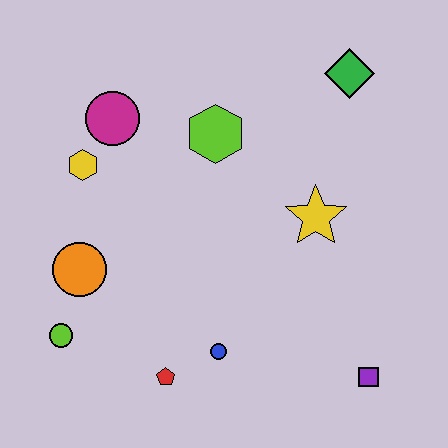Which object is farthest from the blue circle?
The green diamond is farthest from the blue circle.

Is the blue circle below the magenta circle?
Yes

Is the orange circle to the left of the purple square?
Yes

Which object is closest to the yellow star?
The lime hexagon is closest to the yellow star.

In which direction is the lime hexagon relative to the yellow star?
The lime hexagon is to the left of the yellow star.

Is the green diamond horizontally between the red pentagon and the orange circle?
No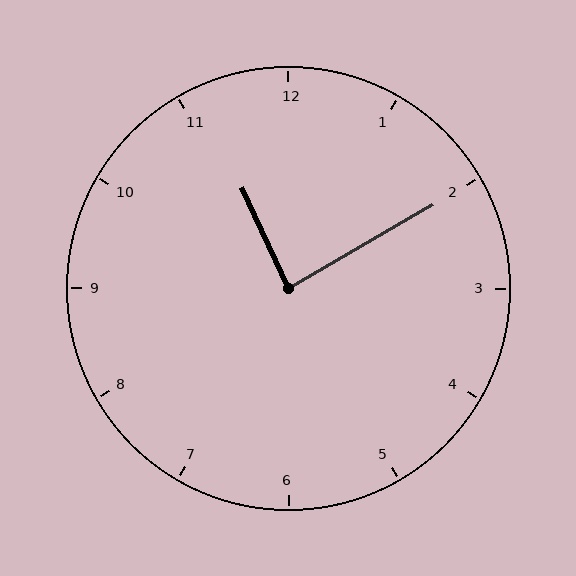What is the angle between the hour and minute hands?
Approximately 85 degrees.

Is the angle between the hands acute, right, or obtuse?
It is right.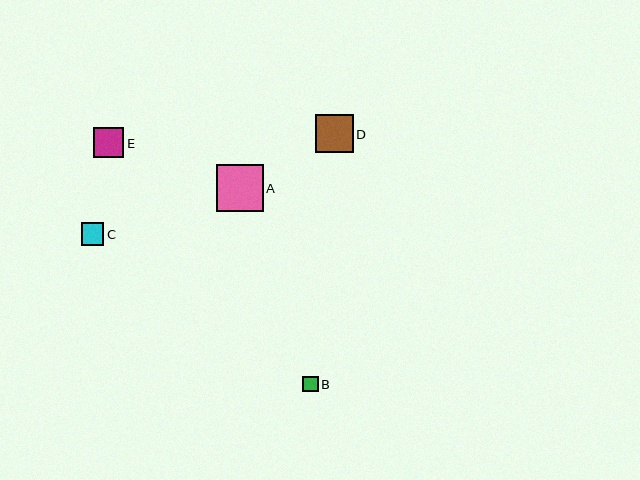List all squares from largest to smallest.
From largest to smallest: A, D, E, C, B.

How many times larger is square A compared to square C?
Square A is approximately 2.1 times the size of square C.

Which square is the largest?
Square A is the largest with a size of approximately 47 pixels.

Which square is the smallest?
Square B is the smallest with a size of approximately 15 pixels.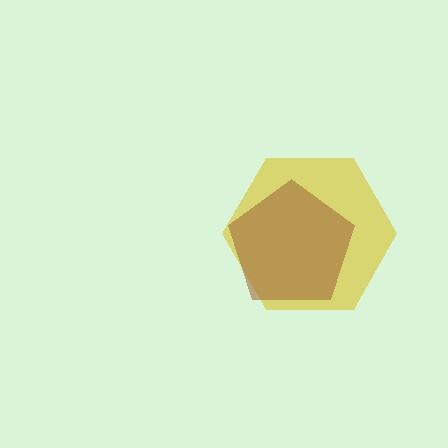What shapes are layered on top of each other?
The layered shapes are: a yellow hexagon, a brown pentagon.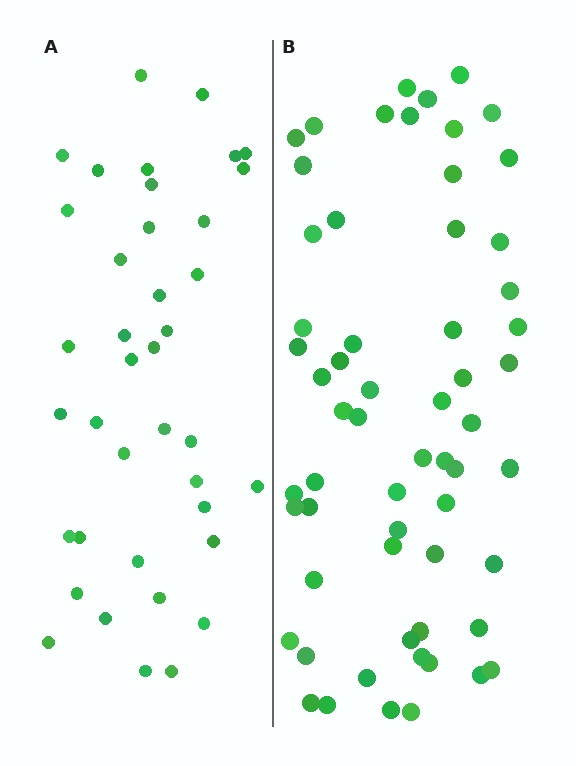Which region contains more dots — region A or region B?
Region B (the right region) has more dots.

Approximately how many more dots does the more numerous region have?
Region B has approximately 20 more dots than region A.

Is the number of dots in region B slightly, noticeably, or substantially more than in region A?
Region B has substantially more. The ratio is roughly 1.5 to 1.